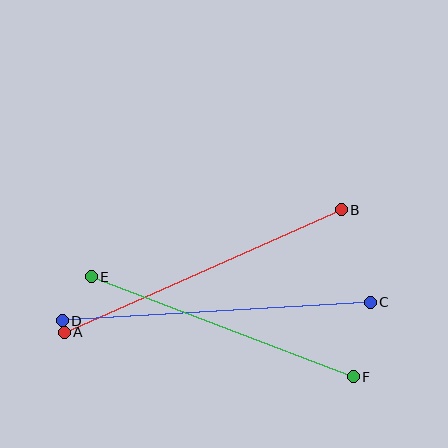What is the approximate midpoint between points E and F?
The midpoint is at approximately (222, 327) pixels.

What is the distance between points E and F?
The distance is approximately 280 pixels.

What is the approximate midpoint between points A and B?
The midpoint is at approximately (203, 271) pixels.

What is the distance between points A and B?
The distance is approximately 303 pixels.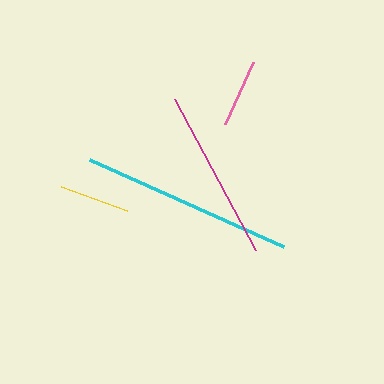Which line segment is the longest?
The cyan line is the longest at approximately 212 pixels.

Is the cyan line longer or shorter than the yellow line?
The cyan line is longer than the yellow line.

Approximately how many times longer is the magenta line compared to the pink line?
The magenta line is approximately 2.5 times the length of the pink line.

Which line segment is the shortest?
The pink line is the shortest at approximately 68 pixels.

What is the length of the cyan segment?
The cyan segment is approximately 212 pixels long.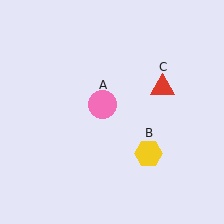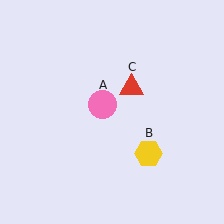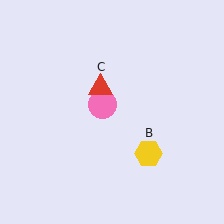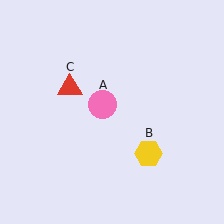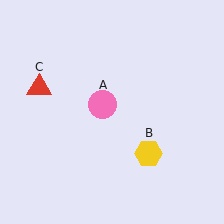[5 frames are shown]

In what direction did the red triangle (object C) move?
The red triangle (object C) moved left.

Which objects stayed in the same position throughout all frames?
Pink circle (object A) and yellow hexagon (object B) remained stationary.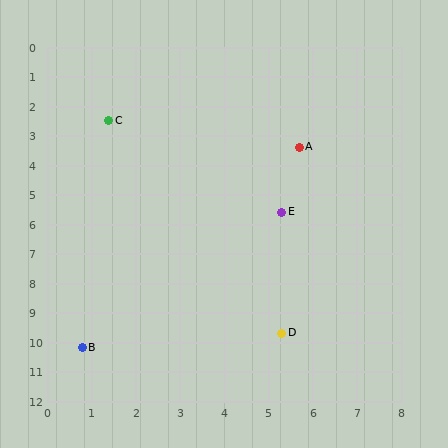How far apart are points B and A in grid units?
Points B and A are about 8.4 grid units apart.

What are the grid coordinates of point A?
Point A is at approximately (5.7, 3.4).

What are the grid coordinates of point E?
Point E is at approximately (5.3, 5.6).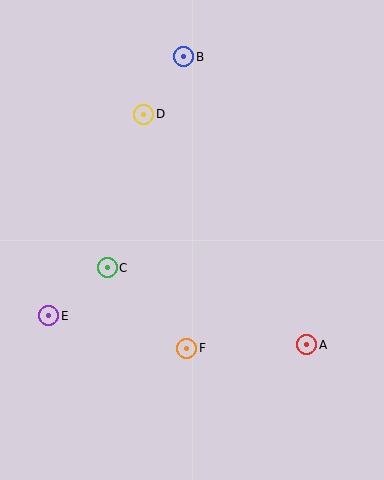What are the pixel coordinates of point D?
Point D is at (144, 114).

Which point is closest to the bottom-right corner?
Point A is closest to the bottom-right corner.